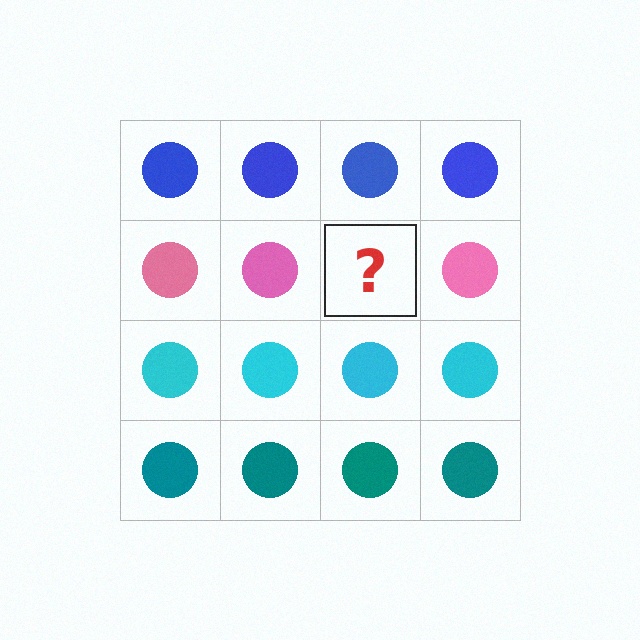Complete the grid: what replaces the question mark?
The question mark should be replaced with a pink circle.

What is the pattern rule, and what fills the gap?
The rule is that each row has a consistent color. The gap should be filled with a pink circle.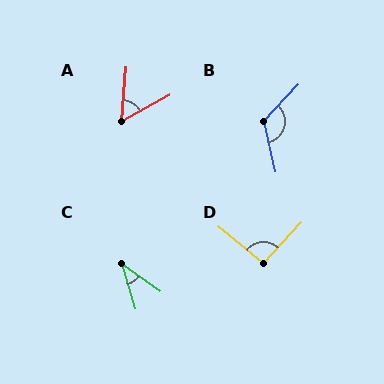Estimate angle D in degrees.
Approximately 93 degrees.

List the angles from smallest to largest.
C (38°), A (56°), D (93°), B (124°).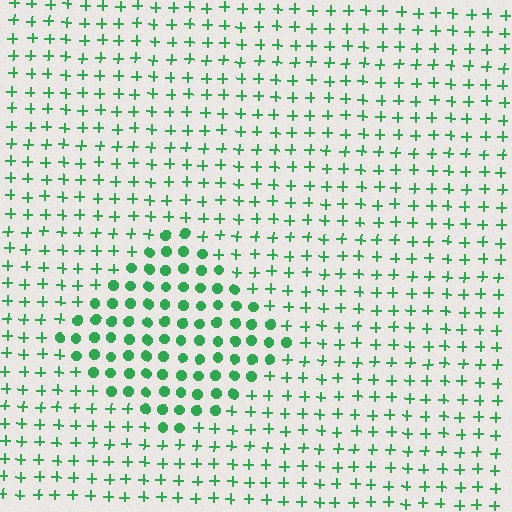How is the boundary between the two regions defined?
The boundary is defined by a change in element shape: circles inside vs. plus signs outside. All elements share the same color and spacing.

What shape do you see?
I see a diamond.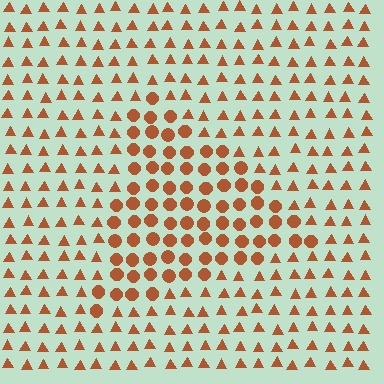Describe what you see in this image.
The image is filled with small brown elements arranged in a uniform grid. A triangle-shaped region contains circles, while the surrounding area contains triangles. The boundary is defined purely by the change in element shape.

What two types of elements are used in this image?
The image uses circles inside the triangle region and triangles outside it.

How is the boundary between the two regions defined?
The boundary is defined by a change in element shape: circles inside vs. triangles outside. All elements share the same color and spacing.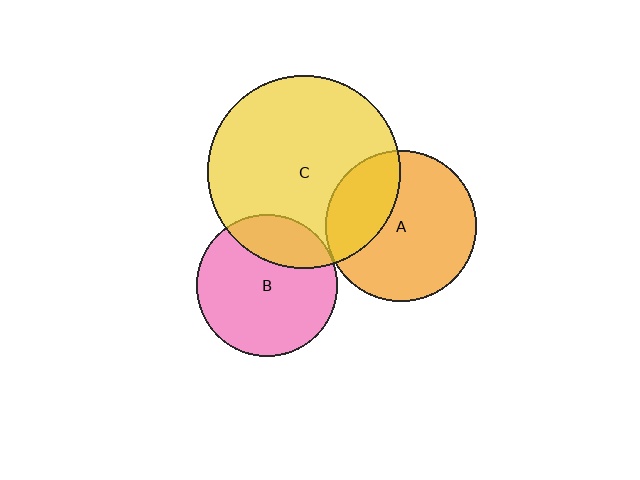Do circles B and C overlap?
Yes.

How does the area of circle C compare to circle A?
Approximately 1.6 times.